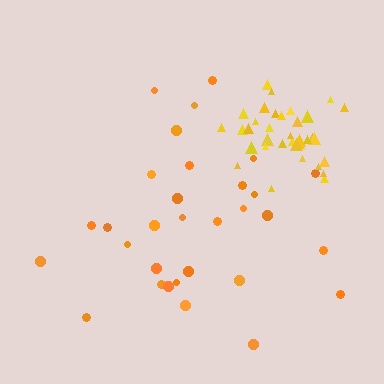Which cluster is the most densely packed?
Yellow.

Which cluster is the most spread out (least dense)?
Orange.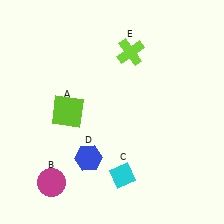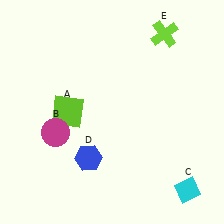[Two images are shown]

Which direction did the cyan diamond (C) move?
The cyan diamond (C) moved right.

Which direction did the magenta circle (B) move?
The magenta circle (B) moved up.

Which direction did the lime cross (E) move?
The lime cross (E) moved right.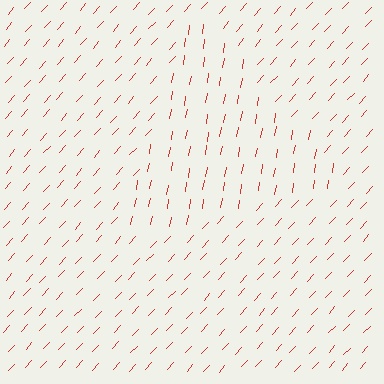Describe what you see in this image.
The image is filled with small red line segments. A triangle region in the image has lines oriented differently from the surrounding lines, creating a visible texture boundary.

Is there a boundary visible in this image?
Yes, there is a texture boundary formed by a change in line orientation.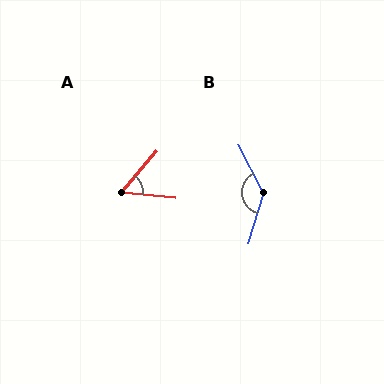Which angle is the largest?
B, at approximately 137 degrees.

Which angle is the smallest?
A, at approximately 56 degrees.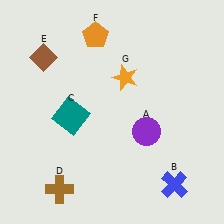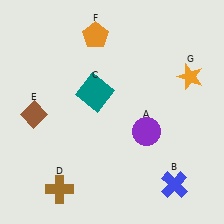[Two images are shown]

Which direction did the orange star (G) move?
The orange star (G) moved right.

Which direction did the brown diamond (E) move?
The brown diamond (E) moved down.